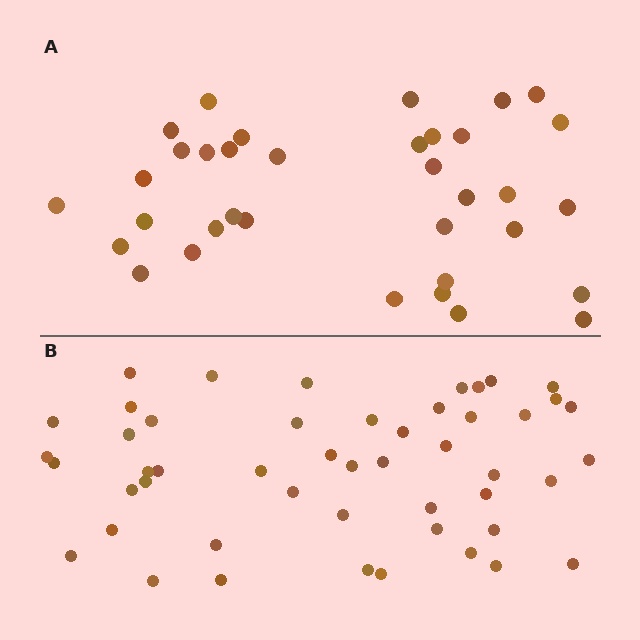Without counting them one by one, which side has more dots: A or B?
Region B (the bottom region) has more dots.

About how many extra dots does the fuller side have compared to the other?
Region B has approximately 15 more dots than region A.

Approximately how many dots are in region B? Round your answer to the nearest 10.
About 50 dots. (The exact count is 49, which rounds to 50.)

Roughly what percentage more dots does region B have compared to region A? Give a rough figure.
About 40% more.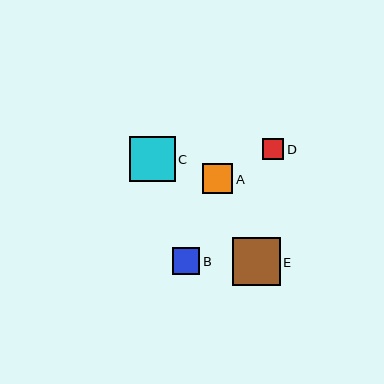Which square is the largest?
Square E is the largest with a size of approximately 48 pixels.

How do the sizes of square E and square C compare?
Square E and square C are approximately the same size.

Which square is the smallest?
Square D is the smallest with a size of approximately 21 pixels.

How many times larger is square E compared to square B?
Square E is approximately 1.8 times the size of square B.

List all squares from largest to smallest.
From largest to smallest: E, C, A, B, D.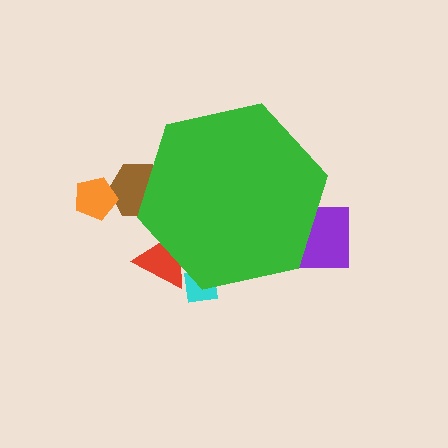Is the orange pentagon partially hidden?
No, the orange pentagon is fully visible.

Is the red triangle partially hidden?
Yes, the red triangle is partially hidden behind the green hexagon.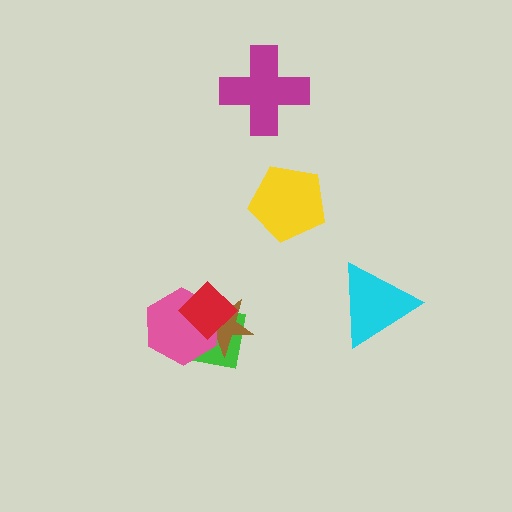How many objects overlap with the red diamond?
3 objects overlap with the red diamond.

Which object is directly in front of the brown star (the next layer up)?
The pink hexagon is directly in front of the brown star.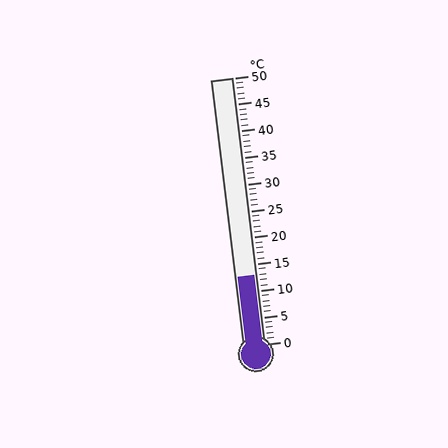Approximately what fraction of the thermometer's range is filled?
The thermometer is filled to approximately 25% of its range.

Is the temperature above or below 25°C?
The temperature is below 25°C.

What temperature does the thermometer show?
The thermometer shows approximately 13°C.